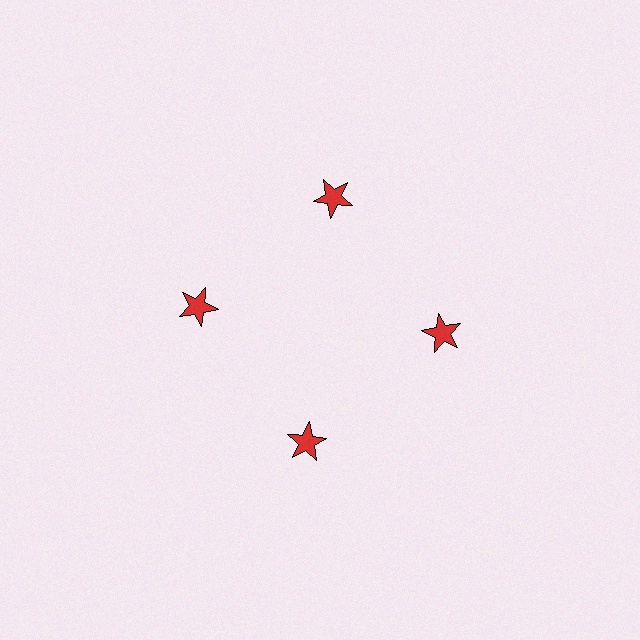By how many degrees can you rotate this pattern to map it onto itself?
The pattern maps onto itself every 90 degrees of rotation.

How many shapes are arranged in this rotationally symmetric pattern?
There are 4 shapes, arranged in 4 groups of 1.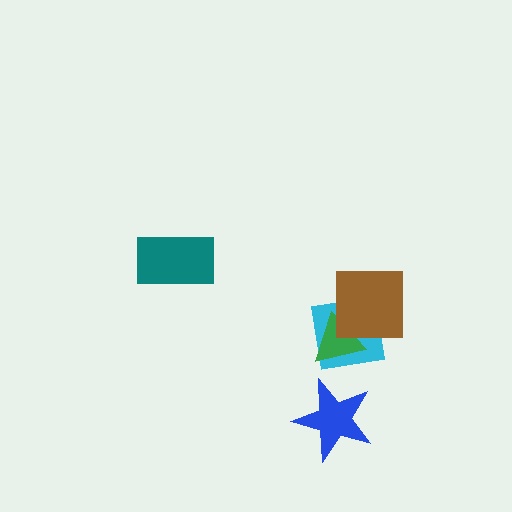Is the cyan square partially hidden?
Yes, it is partially covered by another shape.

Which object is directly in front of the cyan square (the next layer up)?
The green triangle is directly in front of the cyan square.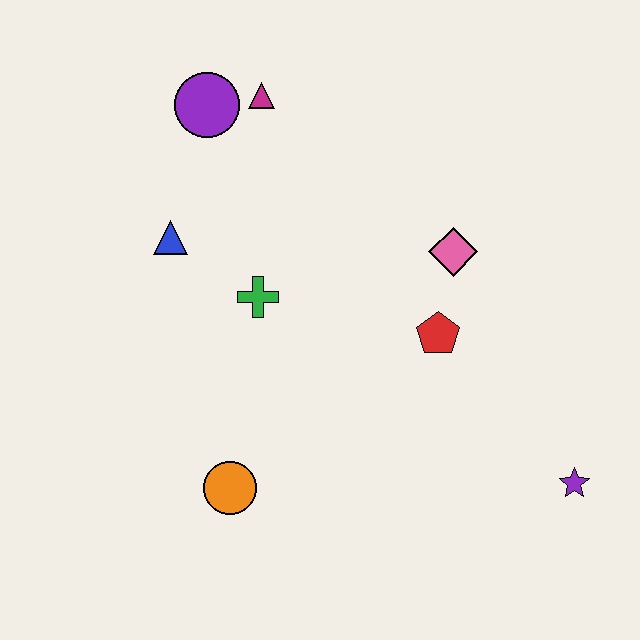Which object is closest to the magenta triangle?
The purple circle is closest to the magenta triangle.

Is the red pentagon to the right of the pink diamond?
No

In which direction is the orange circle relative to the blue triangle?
The orange circle is below the blue triangle.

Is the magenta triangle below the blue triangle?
No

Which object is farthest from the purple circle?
The purple star is farthest from the purple circle.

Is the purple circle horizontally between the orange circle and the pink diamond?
No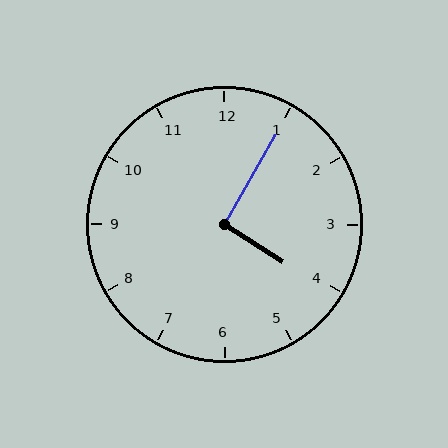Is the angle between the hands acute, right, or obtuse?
It is right.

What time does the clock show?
4:05.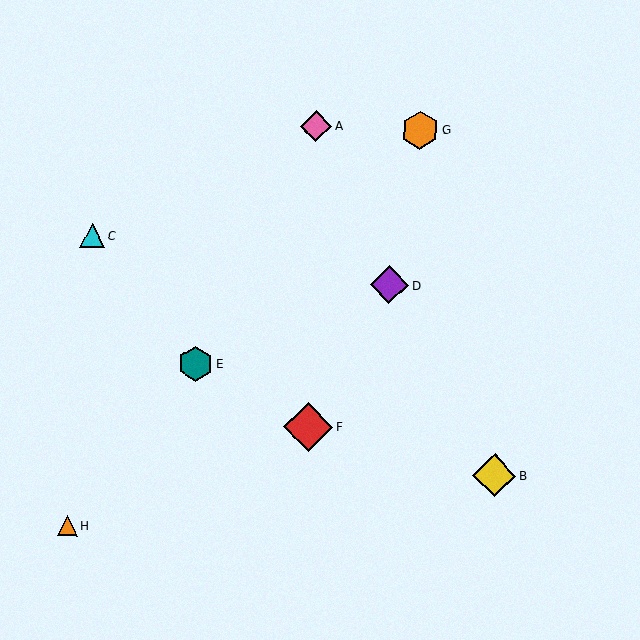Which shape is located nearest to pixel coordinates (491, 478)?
The yellow diamond (labeled B) at (494, 475) is nearest to that location.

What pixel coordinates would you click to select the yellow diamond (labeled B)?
Click at (494, 475) to select the yellow diamond B.